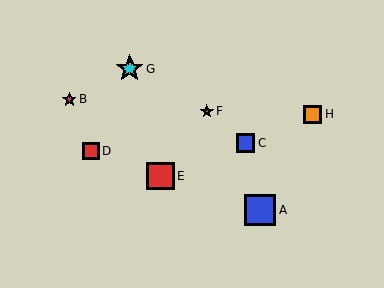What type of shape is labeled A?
Shape A is a blue square.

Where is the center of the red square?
The center of the red square is at (91, 151).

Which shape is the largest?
The blue square (labeled A) is the largest.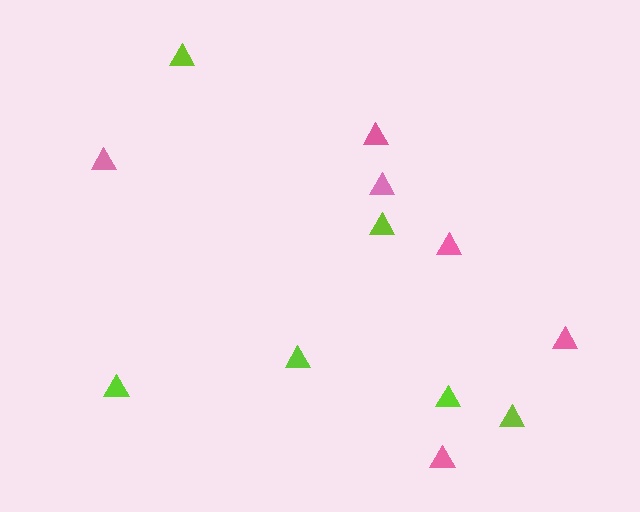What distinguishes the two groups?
There are 2 groups: one group of lime triangles (6) and one group of pink triangles (6).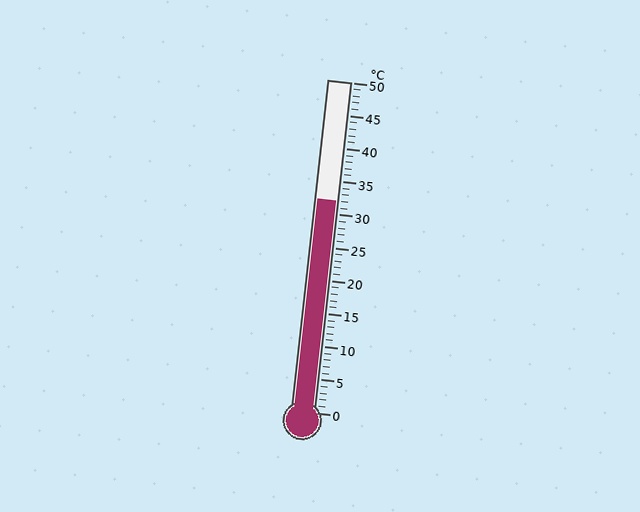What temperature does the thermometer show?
The thermometer shows approximately 32°C.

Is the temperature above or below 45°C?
The temperature is below 45°C.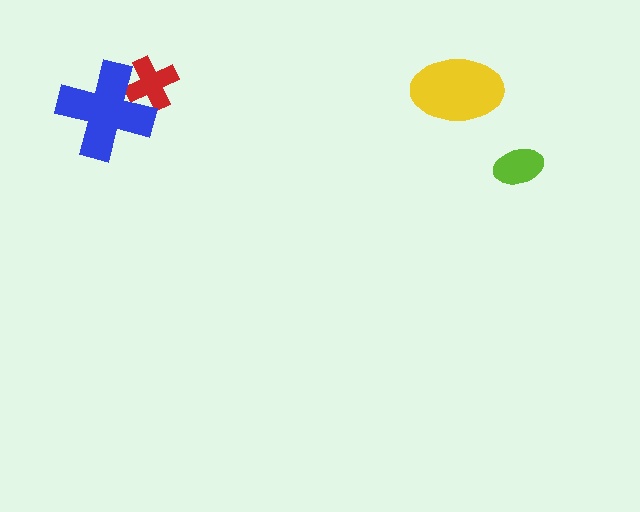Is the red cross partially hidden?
Yes, it is partially covered by another shape.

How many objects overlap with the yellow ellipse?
0 objects overlap with the yellow ellipse.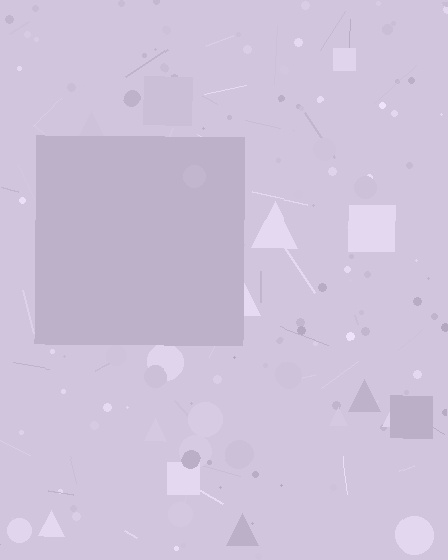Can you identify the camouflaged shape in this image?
The camouflaged shape is a square.